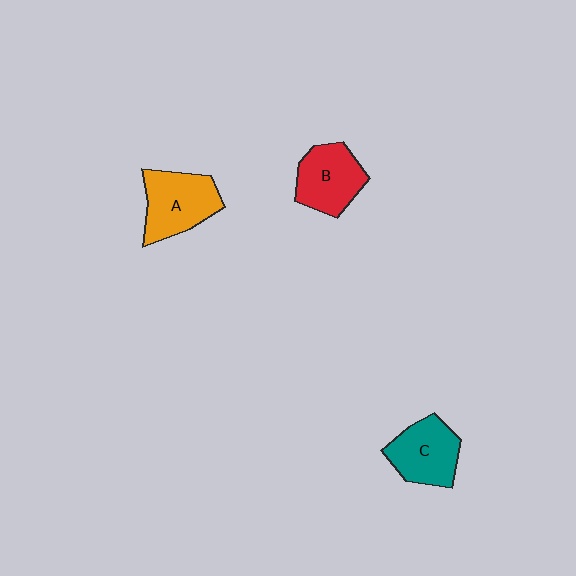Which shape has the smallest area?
Shape C (teal).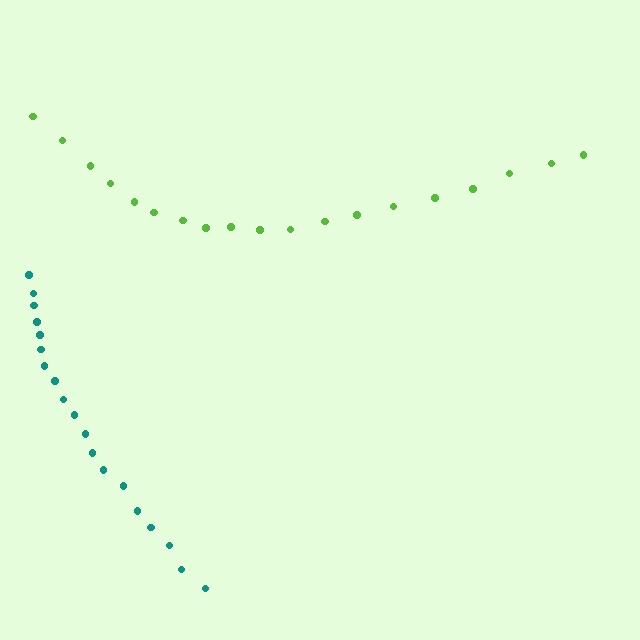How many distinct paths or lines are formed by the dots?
There are 2 distinct paths.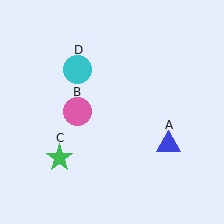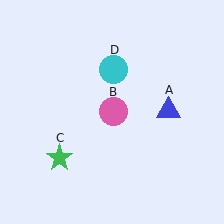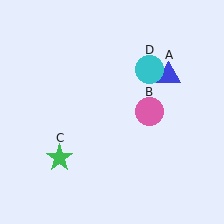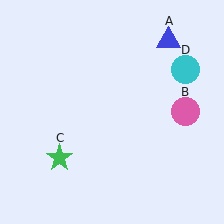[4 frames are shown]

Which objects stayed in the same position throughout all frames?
Green star (object C) remained stationary.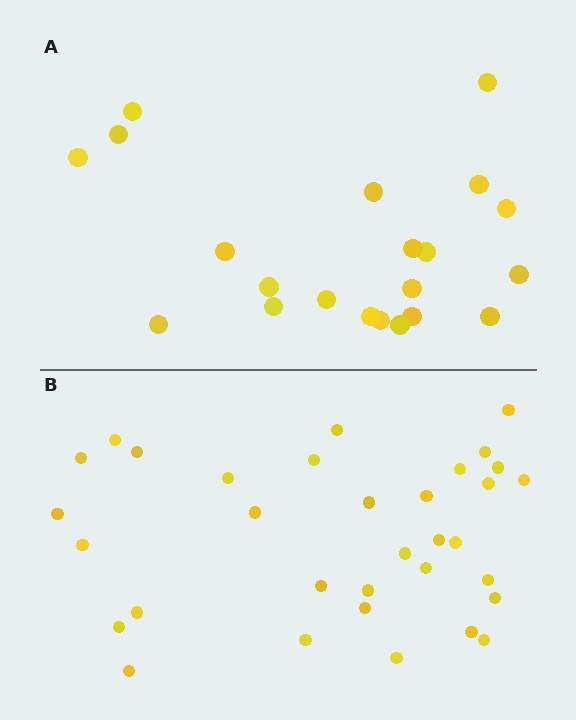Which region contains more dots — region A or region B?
Region B (the bottom region) has more dots.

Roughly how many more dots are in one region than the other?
Region B has roughly 12 or so more dots than region A.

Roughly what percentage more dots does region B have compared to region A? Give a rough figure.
About 55% more.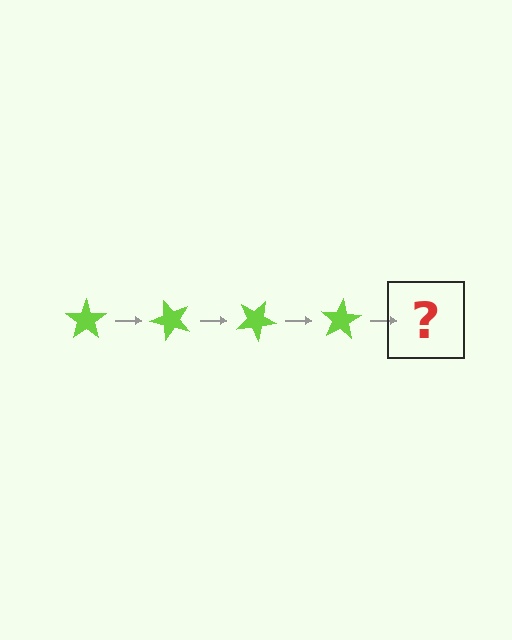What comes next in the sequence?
The next element should be a lime star rotated 200 degrees.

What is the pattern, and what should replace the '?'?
The pattern is that the star rotates 50 degrees each step. The '?' should be a lime star rotated 200 degrees.